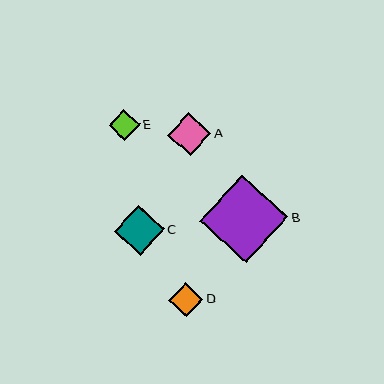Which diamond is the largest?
Diamond B is the largest with a size of approximately 89 pixels.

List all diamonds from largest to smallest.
From largest to smallest: B, C, A, D, E.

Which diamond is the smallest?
Diamond E is the smallest with a size of approximately 31 pixels.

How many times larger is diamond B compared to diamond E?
Diamond B is approximately 2.9 times the size of diamond E.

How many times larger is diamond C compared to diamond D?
Diamond C is approximately 1.5 times the size of diamond D.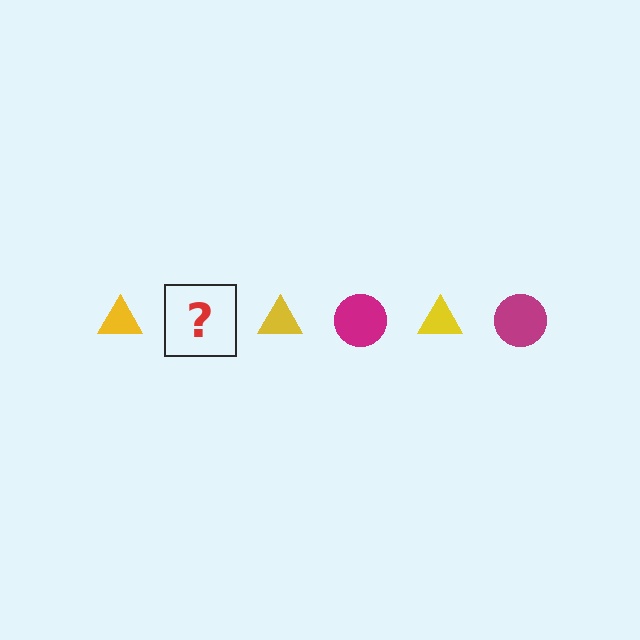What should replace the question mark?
The question mark should be replaced with a magenta circle.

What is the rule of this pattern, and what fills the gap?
The rule is that the pattern alternates between yellow triangle and magenta circle. The gap should be filled with a magenta circle.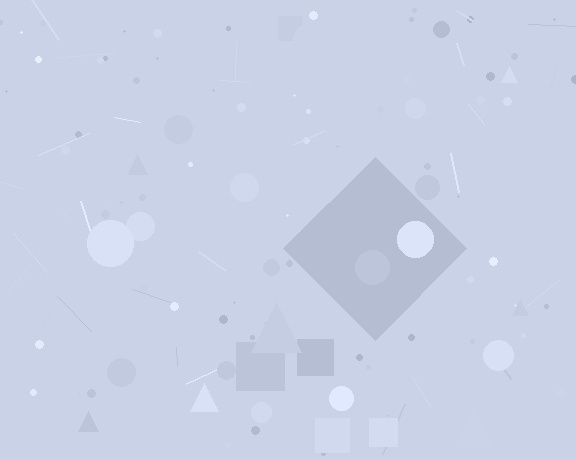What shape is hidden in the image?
A diamond is hidden in the image.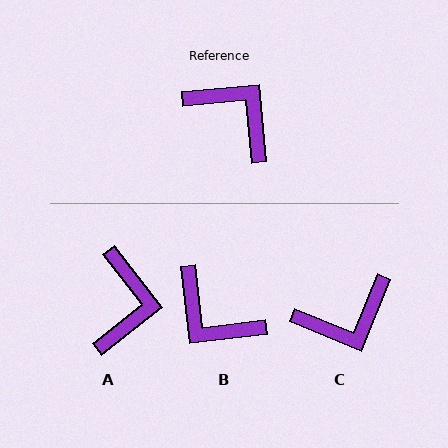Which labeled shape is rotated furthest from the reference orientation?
B, about 178 degrees away.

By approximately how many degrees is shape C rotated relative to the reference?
Approximately 117 degrees clockwise.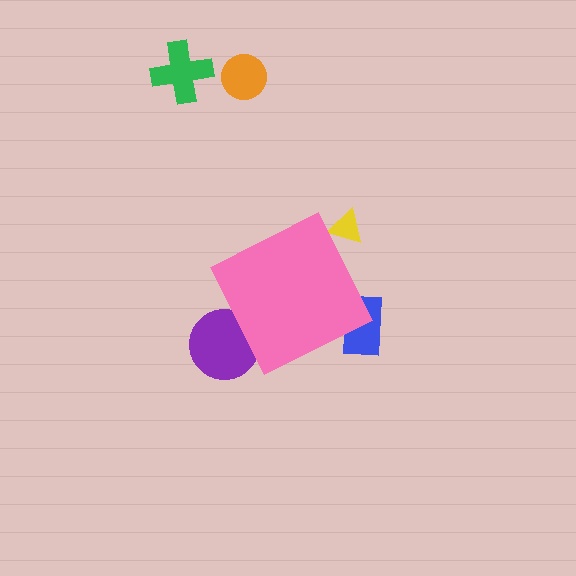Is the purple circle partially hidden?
Yes, the purple circle is partially hidden behind the pink diamond.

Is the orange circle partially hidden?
No, the orange circle is fully visible.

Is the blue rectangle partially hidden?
Yes, the blue rectangle is partially hidden behind the pink diamond.